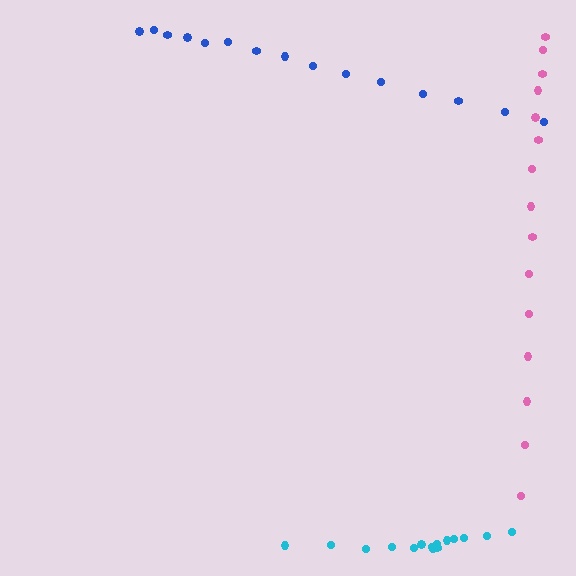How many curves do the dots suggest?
There are 3 distinct paths.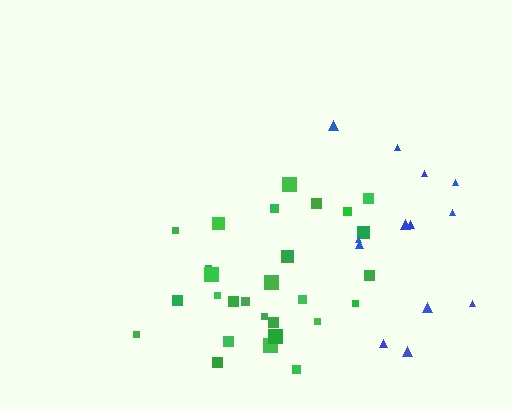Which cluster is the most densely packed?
Green.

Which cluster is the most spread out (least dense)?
Blue.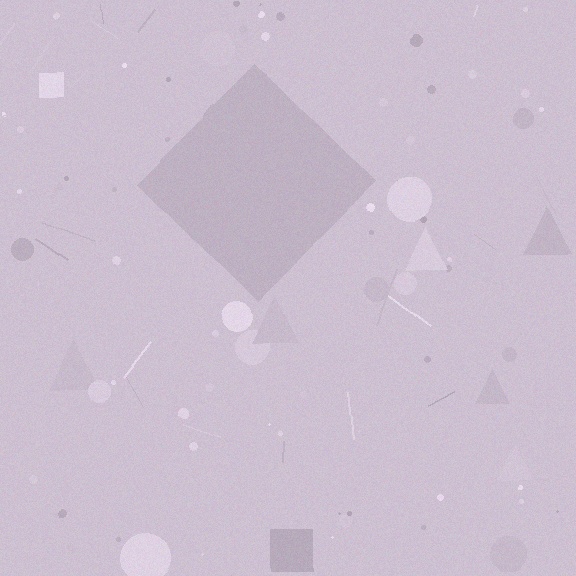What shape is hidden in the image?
A diamond is hidden in the image.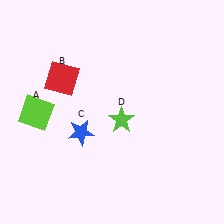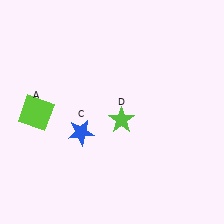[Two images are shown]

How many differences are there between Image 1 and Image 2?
There is 1 difference between the two images.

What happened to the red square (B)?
The red square (B) was removed in Image 2. It was in the top-left area of Image 1.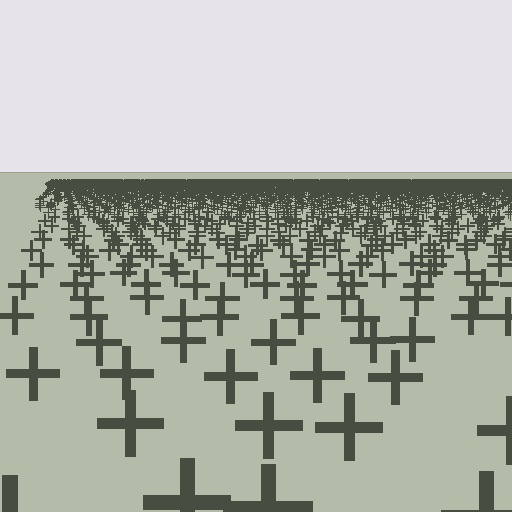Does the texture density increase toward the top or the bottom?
Density increases toward the top.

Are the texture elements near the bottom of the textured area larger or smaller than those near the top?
Larger. Near the bottom, elements are closer to the viewer and appear at a bigger on-screen size.